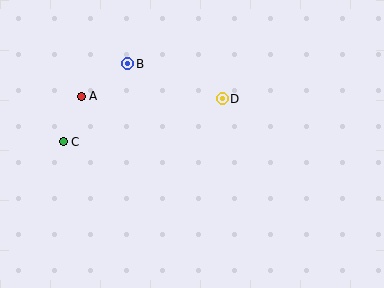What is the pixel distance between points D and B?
The distance between D and B is 101 pixels.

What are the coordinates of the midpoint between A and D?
The midpoint between A and D is at (152, 97).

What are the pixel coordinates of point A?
Point A is at (81, 96).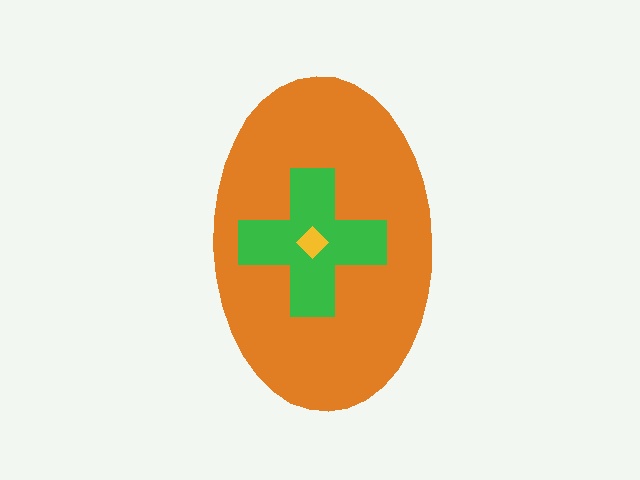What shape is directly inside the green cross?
The yellow diamond.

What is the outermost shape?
The orange ellipse.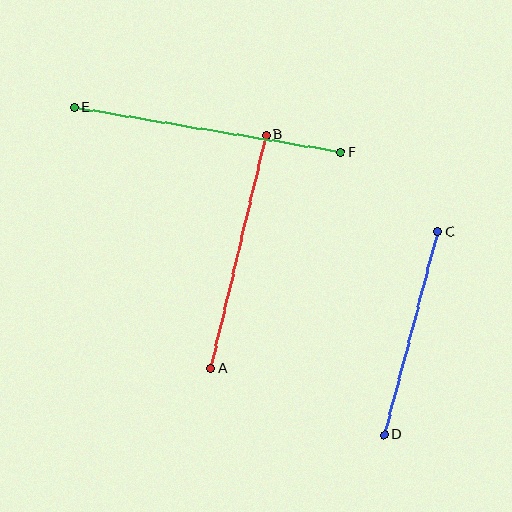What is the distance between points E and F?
The distance is approximately 271 pixels.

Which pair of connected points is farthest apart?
Points E and F are farthest apart.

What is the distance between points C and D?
The distance is approximately 210 pixels.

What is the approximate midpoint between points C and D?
The midpoint is at approximately (411, 333) pixels.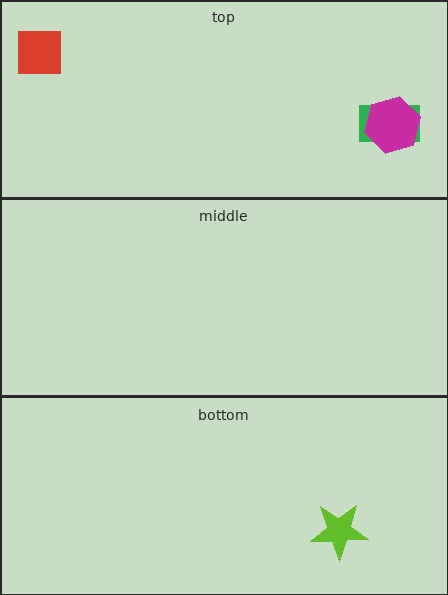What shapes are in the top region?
The green rectangle, the red square, the magenta hexagon.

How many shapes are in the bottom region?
1.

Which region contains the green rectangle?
The top region.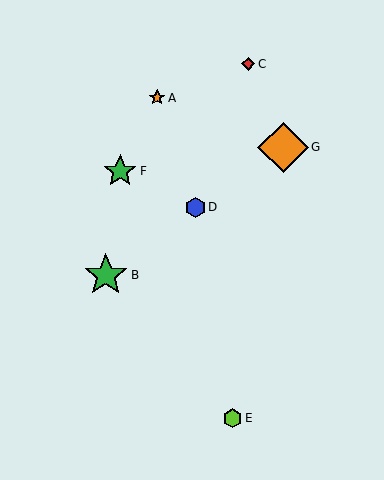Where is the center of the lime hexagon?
The center of the lime hexagon is at (233, 418).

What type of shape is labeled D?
Shape D is a blue hexagon.